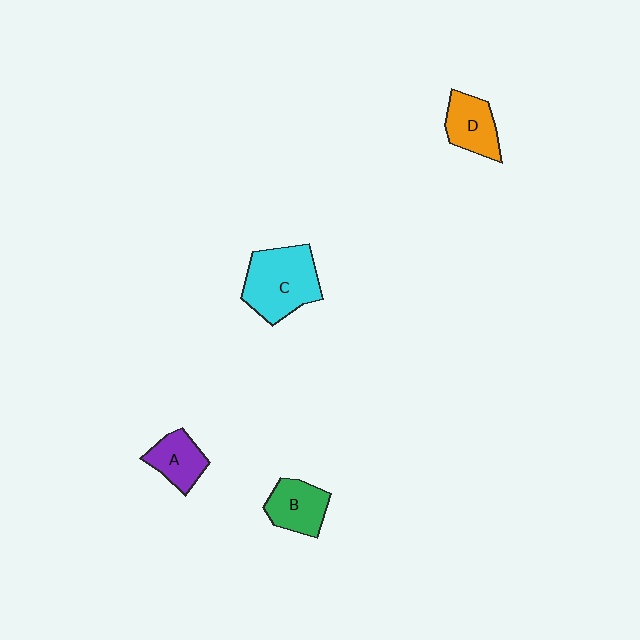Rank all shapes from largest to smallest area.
From largest to smallest: C (cyan), D (orange), B (green), A (purple).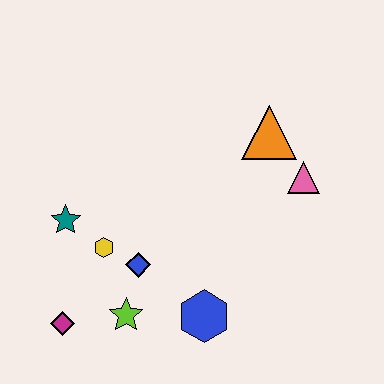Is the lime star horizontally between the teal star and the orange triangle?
Yes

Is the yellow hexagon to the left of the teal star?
No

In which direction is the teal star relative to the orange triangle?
The teal star is to the left of the orange triangle.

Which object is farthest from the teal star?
The pink triangle is farthest from the teal star.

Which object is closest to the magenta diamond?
The lime star is closest to the magenta diamond.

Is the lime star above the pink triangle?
No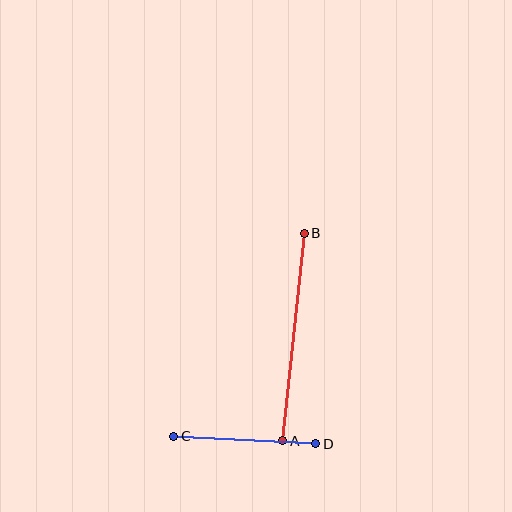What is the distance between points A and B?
The distance is approximately 209 pixels.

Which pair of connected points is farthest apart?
Points A and B are farthest apart.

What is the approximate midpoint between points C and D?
The midpoint is at approximately (245, 440) pixels.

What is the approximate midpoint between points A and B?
The midpoint is at approximately (293, 337) pixels.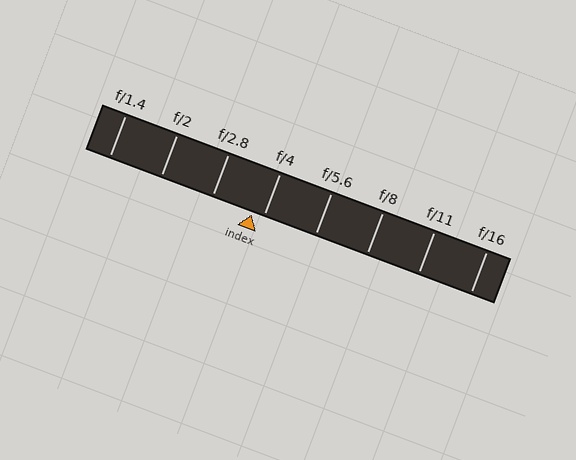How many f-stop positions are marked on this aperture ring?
There are 8 f-stop positions marked.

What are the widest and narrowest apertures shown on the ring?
The widest aperture shown is f/1.4 and the narrowest is f/16.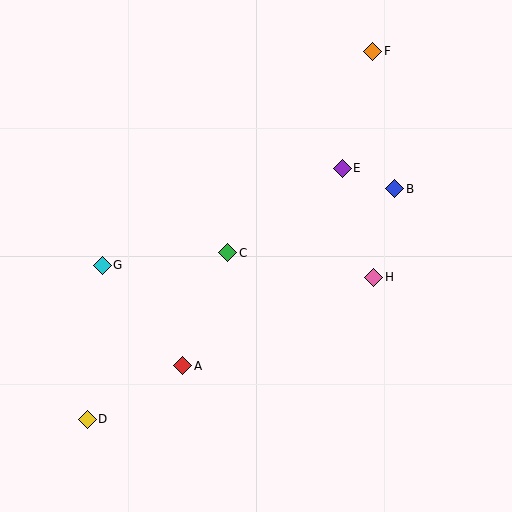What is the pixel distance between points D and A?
The distance between D and A is 110 pixels.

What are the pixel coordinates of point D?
Point D is at (87, 419).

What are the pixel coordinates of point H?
Point H is at (374, 277).